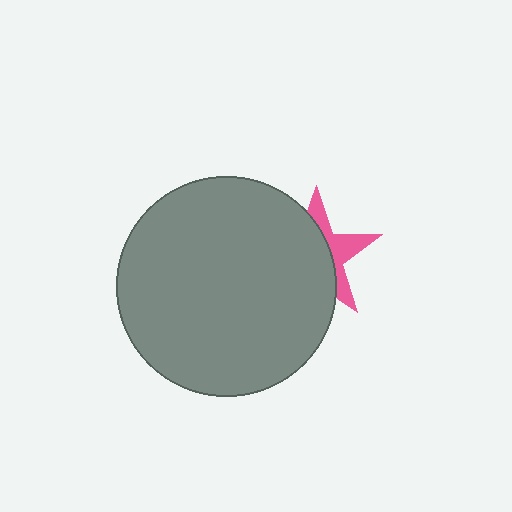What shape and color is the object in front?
The object in front is a gray circle.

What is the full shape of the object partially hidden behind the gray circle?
The partially hidden object is a pink star.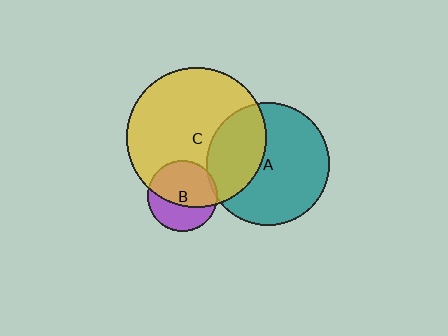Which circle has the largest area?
Circle C (yellow).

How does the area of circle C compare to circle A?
Approximately 1.3 times.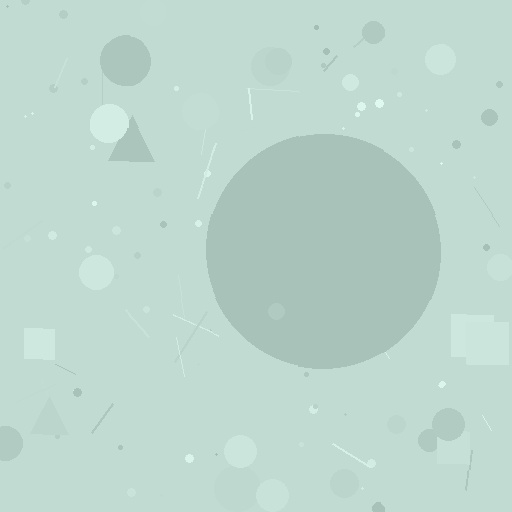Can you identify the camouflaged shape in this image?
The camouflaged shape is a circle.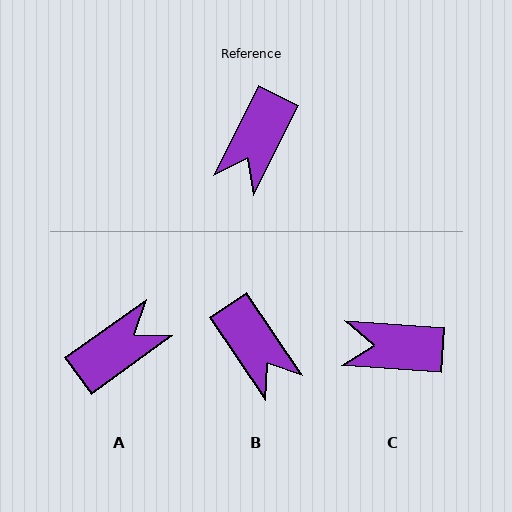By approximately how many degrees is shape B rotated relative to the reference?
Approximately 60 degrees counter-clockwise.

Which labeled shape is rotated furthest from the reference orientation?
A, about 152 degrees away.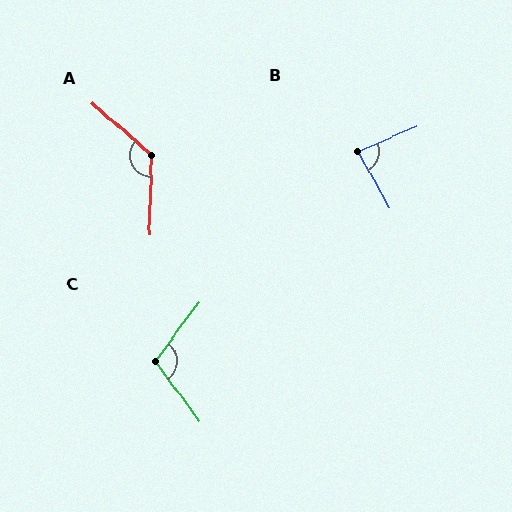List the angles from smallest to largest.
B (84°), C (107°), A (130°).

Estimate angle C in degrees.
Approximately 107 degrees.